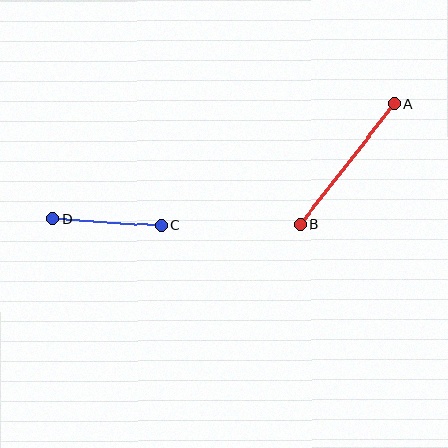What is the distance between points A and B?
The distance is approximately 153 pixels.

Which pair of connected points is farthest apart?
Points A and B are farthest apart.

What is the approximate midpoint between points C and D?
The midpoint is at approximately (107, 222) pixels.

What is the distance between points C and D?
The distance is approximately 109 pixels.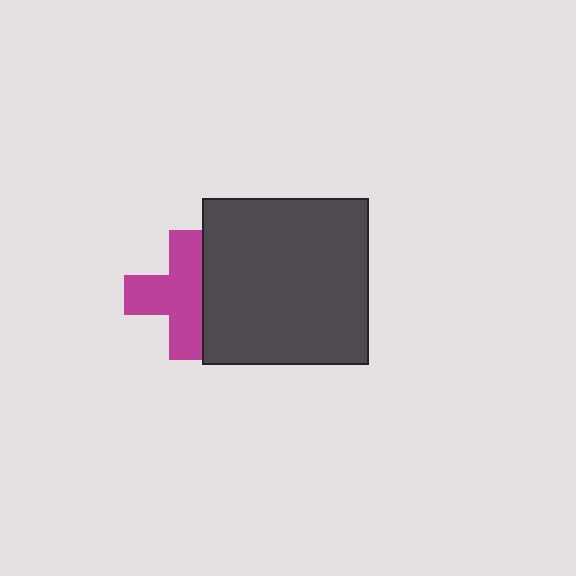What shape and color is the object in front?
The object in front is a dark gray square.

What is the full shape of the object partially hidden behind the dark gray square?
The partially hidden object is a magenta cross.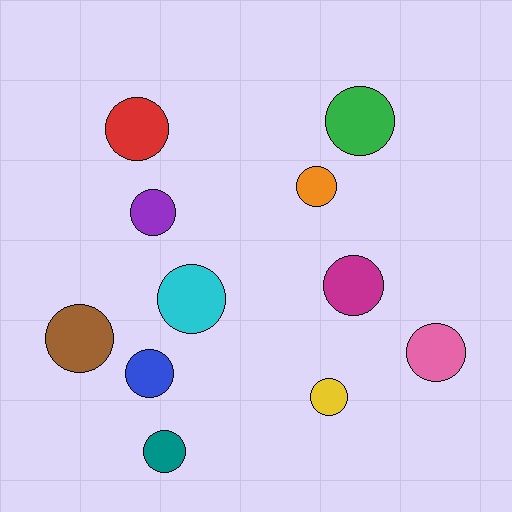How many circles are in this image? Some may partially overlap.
There are 11 circles.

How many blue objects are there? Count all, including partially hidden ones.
There is 1 blue object.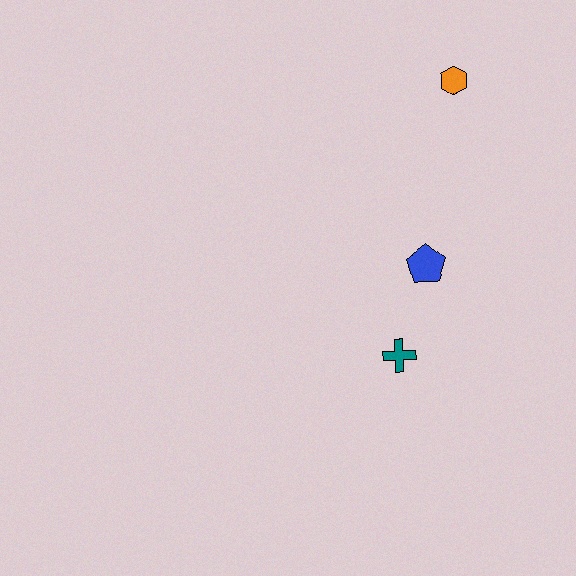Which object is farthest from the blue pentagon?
The orange hexagon is farthest from the blue pentagon.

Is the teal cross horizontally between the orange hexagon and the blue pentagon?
No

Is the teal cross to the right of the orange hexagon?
No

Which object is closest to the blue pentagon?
The teal cross is closest to the blue pentagon.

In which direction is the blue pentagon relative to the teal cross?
The blue pentagon is above the teal cross.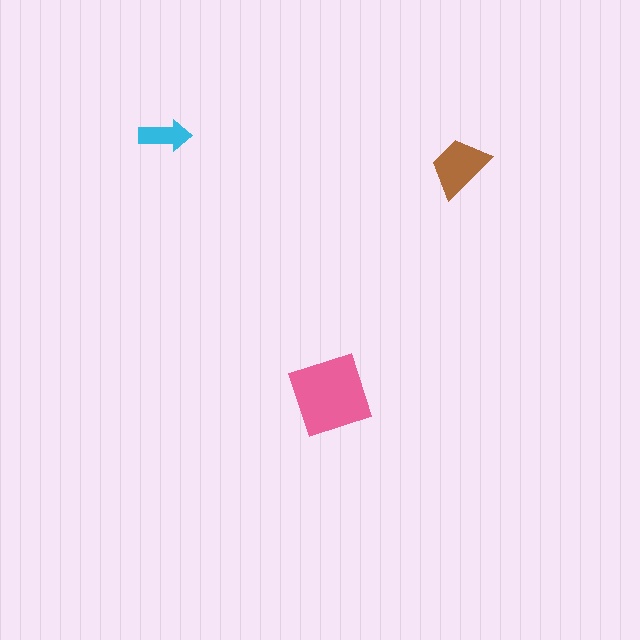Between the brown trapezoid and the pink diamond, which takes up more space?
The pink diamond.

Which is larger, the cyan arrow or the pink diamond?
The pink diamond.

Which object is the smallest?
The cyan arrow.